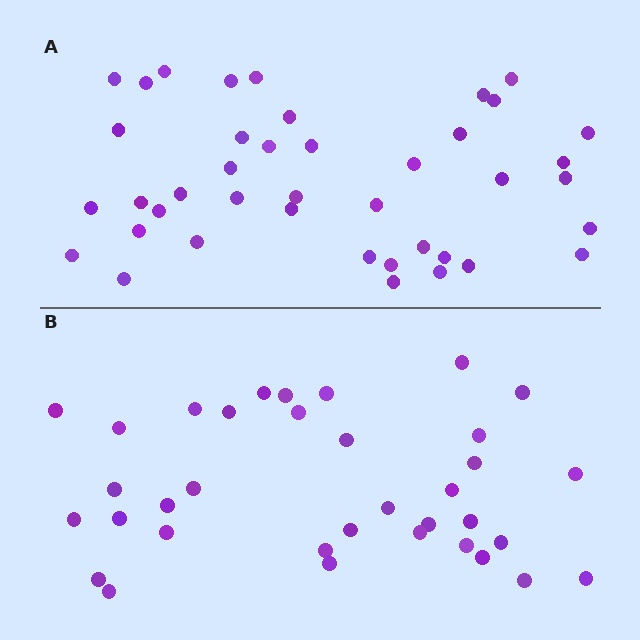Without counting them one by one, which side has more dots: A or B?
Region A (the top region) has more dots.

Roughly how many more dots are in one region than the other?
Region A has about 6 more dots than region B.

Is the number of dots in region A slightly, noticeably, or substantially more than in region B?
Region A has only slightly more — the two regions are fairly close. The ratio is roughly 1.2 to 1.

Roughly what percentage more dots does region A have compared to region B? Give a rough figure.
About 15% more.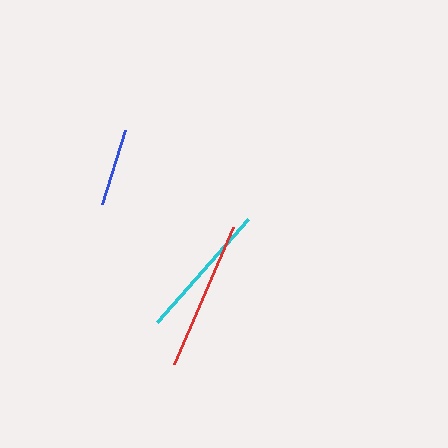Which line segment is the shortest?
The blue line is the shortest at approximately 78 pixels.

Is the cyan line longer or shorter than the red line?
The red line is longer than the cyan line.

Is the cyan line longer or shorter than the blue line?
The cyan line is longer than the blue line.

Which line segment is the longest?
The red line is the longest at approximately 149 pixels.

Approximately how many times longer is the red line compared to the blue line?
The red line is approximately 1.9 times the length of the blue line.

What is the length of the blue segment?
The blue segment is approximately 78 pixels long.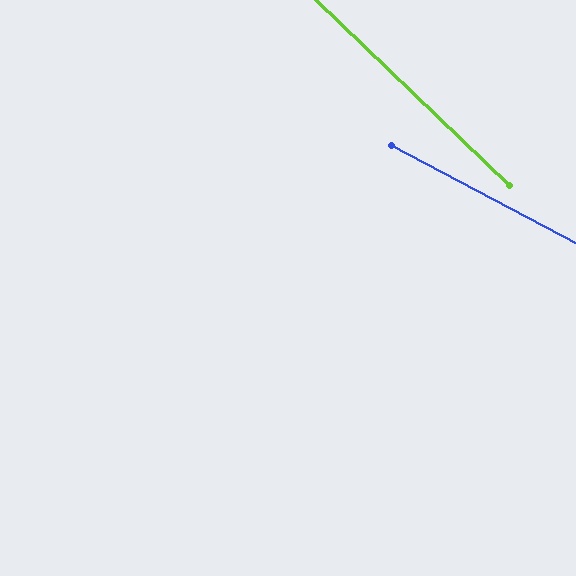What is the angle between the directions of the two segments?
Approximately 16 degrees.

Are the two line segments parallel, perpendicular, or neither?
Neither parallel nor perpendicular — they differ by about 16°.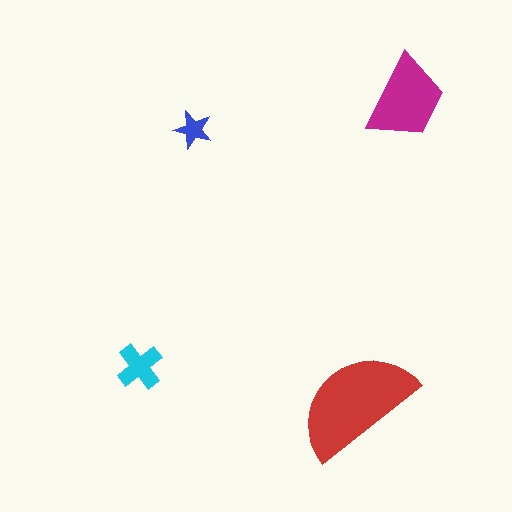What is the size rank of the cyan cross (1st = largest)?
3rd.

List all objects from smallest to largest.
The blue star, the cyan cross, the magenta trapezoid, the red semicircle.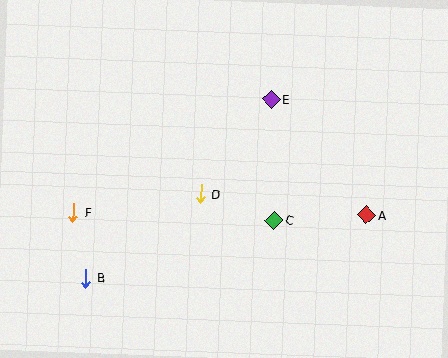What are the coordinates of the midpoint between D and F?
The midpoint between D and F is at (137, 203).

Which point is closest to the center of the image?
Point D at (201, 194) is closest to the center.